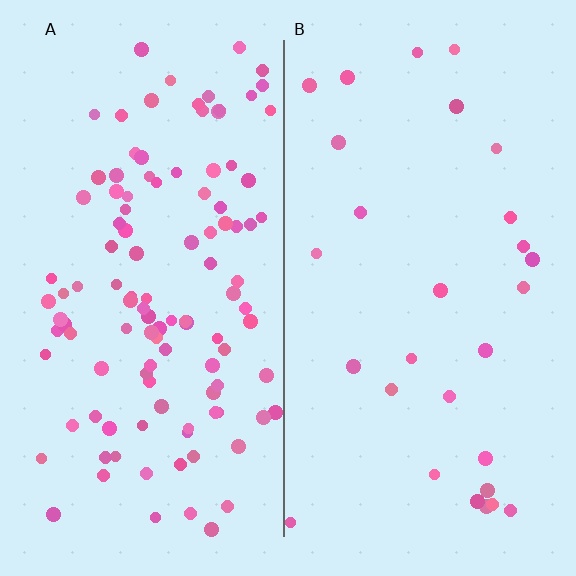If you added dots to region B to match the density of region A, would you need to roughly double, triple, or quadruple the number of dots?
Approximately quadruple.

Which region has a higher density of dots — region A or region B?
A (the left).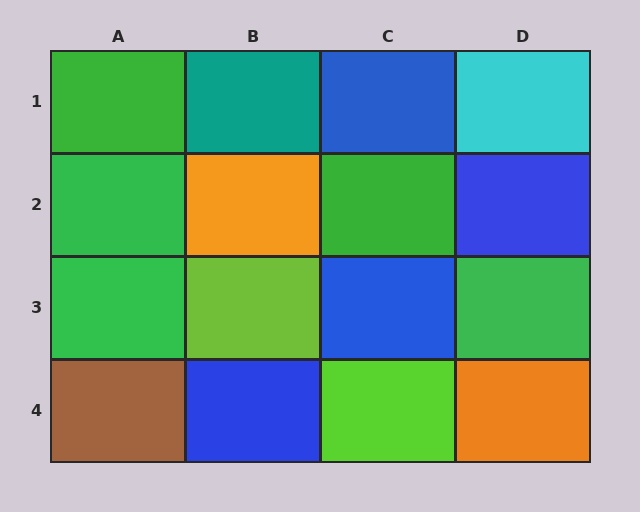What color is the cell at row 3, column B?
Lime.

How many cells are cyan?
1 cell is cyan.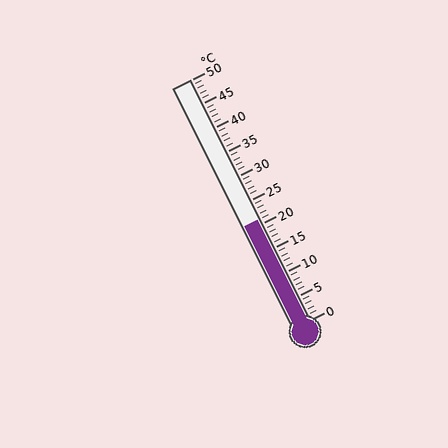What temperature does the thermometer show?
The thermometer shows approximately 21°C.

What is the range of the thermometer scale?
The thermometer scale ranges from 0°C to 50°C.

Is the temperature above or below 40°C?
The temperature is below 40°C.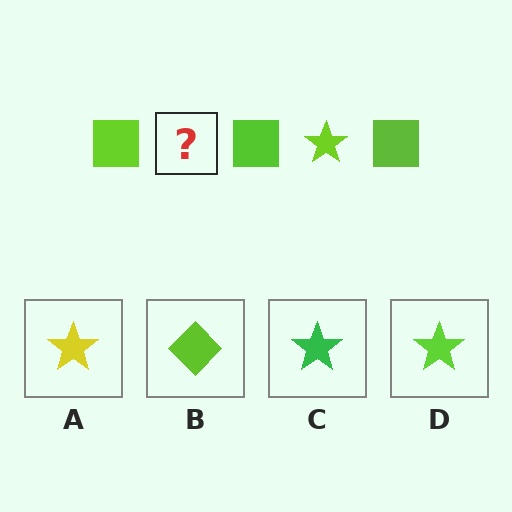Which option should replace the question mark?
Option D.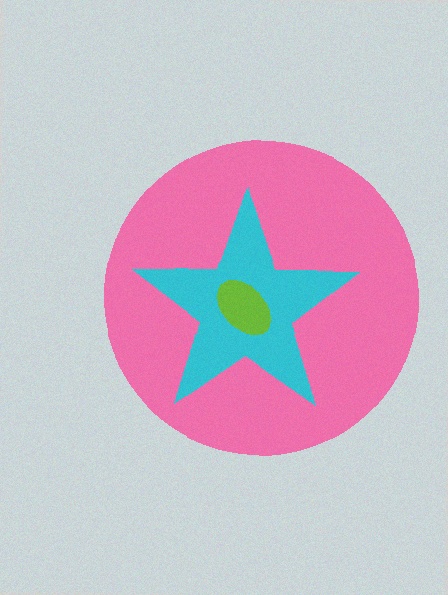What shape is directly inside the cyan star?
The lime ellipse.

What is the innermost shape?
The lime ellipse.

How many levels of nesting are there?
3.